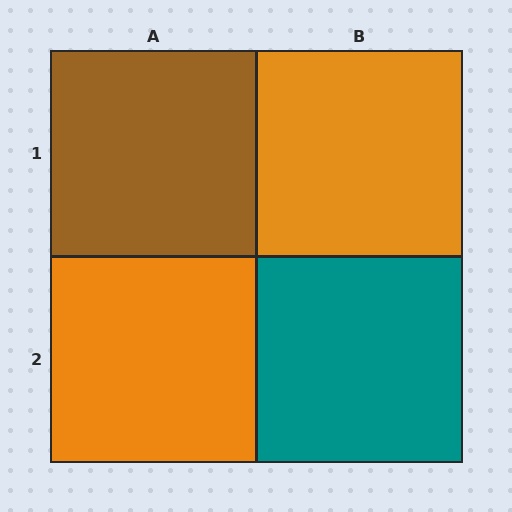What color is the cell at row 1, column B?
Orange.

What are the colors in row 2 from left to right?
Orange, teal.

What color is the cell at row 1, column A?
Brown.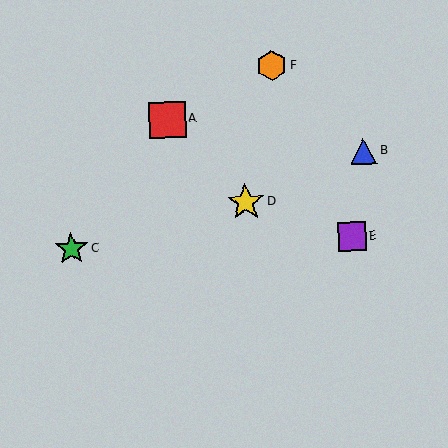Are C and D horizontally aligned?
No, C is at y≈249 and D is at y≈202.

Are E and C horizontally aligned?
Yes, both are at y≈237.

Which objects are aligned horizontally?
Objects C, E are aligned horizontally.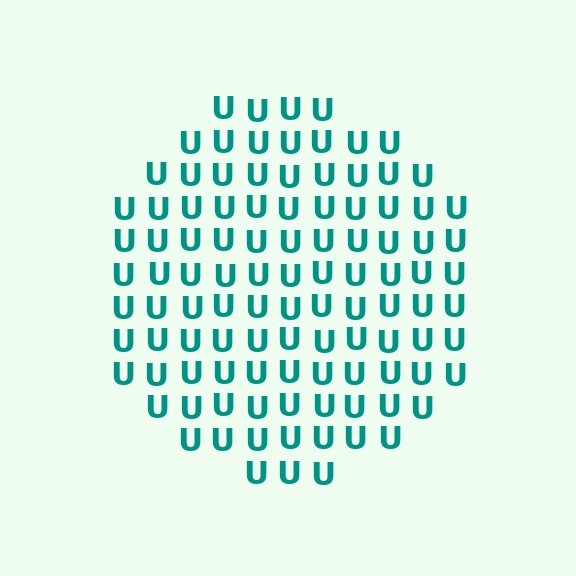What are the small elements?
The small elements are letter U's.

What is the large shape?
The large shape is a circle.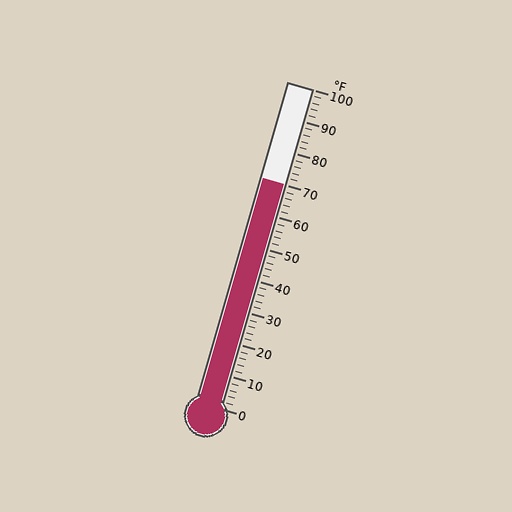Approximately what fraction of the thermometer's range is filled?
The thermometer is filled to approximately 70% of its range.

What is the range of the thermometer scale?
The thermometer scale ranges from 0°F to 100°F.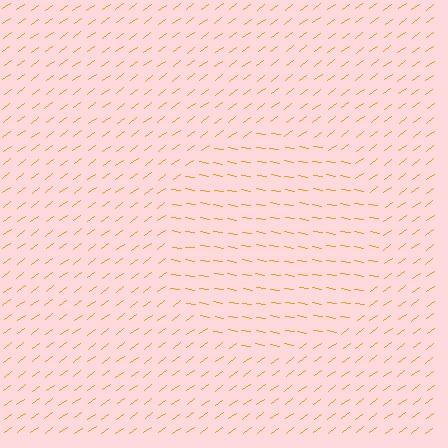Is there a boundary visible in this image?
Yes, there is a texture boundary formed by a change in line orientation.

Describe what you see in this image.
The image is filled with small orange line segments. A circle region in the image has lines oriented differently from the surrounding lines, creating a visible texture boundary.